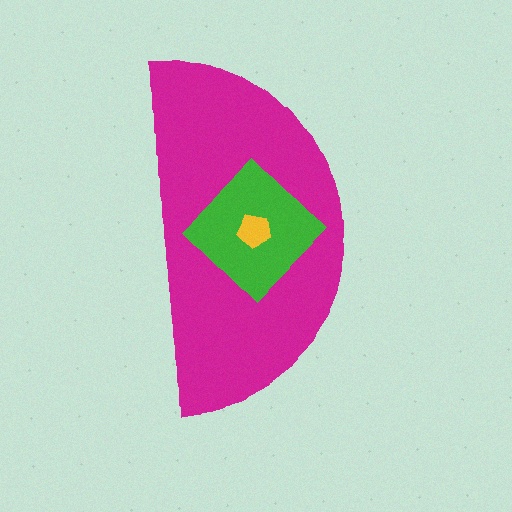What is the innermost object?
The yellow pentagon.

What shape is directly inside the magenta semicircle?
The green diamond.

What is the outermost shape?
The magenta semicircle.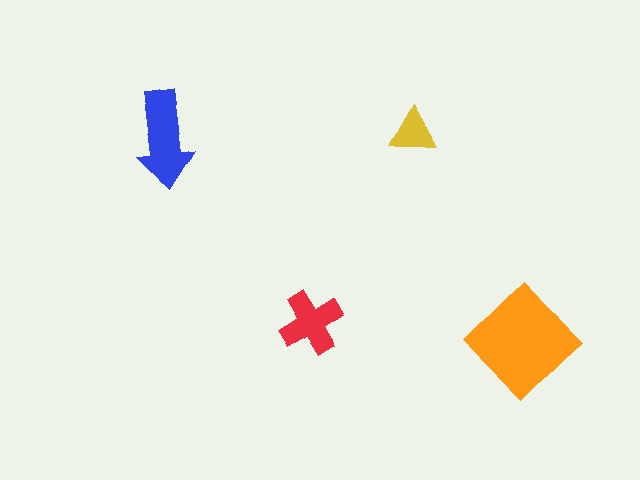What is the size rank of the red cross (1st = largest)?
3rd.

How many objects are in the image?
There are 4 objects in the image.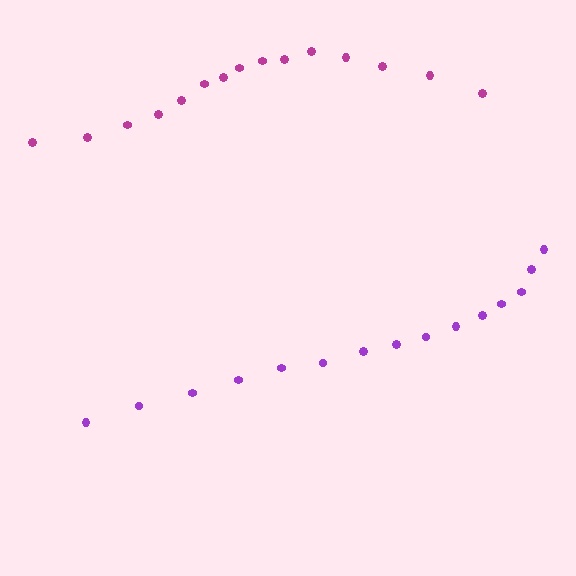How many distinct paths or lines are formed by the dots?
There are 2 distinct paths.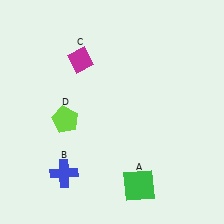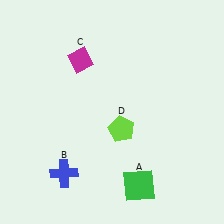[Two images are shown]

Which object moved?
The lime pentagon (D) moved right.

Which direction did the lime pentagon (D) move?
The lime pentagon (D) moved right.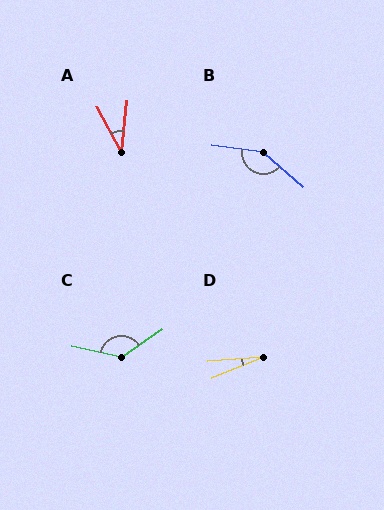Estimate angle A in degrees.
Approximately 35 degrees.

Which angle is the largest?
B, at approximately 148 degrees.